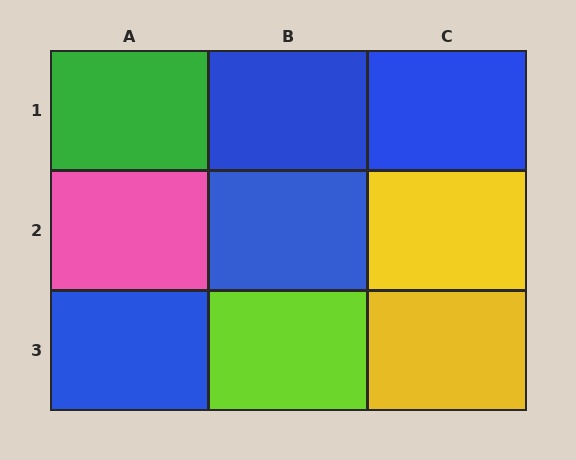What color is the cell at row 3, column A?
Blue.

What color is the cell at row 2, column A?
Pink.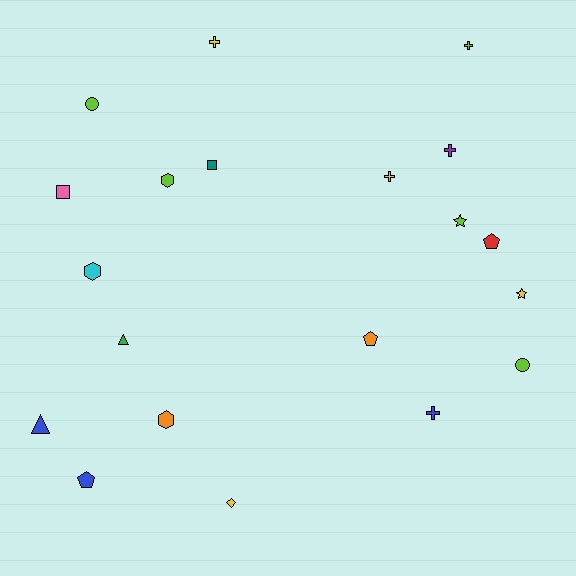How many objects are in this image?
There are 20 objects.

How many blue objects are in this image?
There are 3 blue objects.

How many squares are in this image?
There are 2 squares.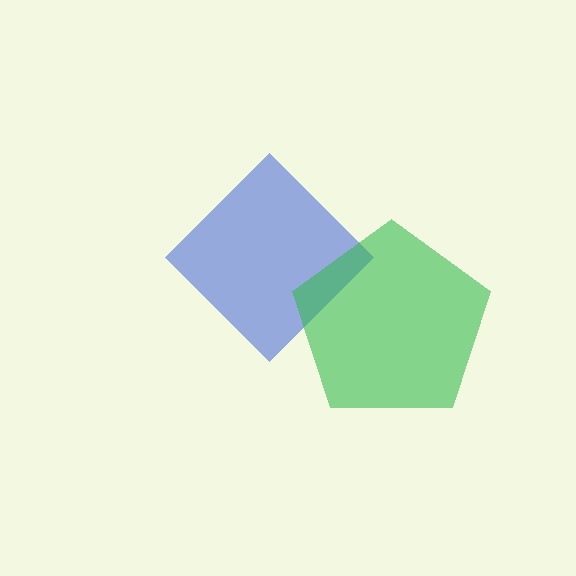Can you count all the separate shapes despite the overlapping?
Yes, there are 2 separate shapes.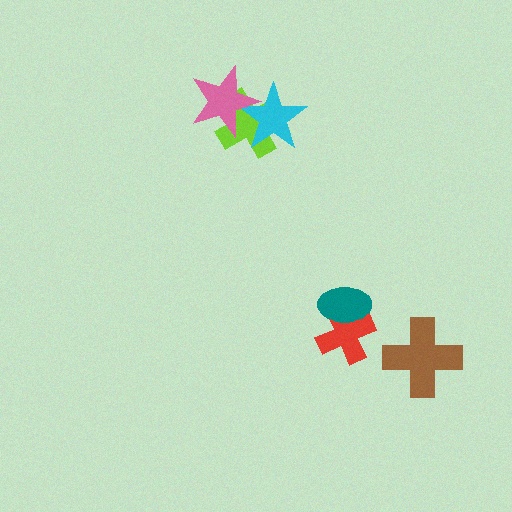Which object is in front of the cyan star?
The pink star is in front of the cyan star.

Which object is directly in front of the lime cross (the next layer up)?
The cyan star is directly in front of the lime cross.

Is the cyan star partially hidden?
Yes, it is partially covered by another shape.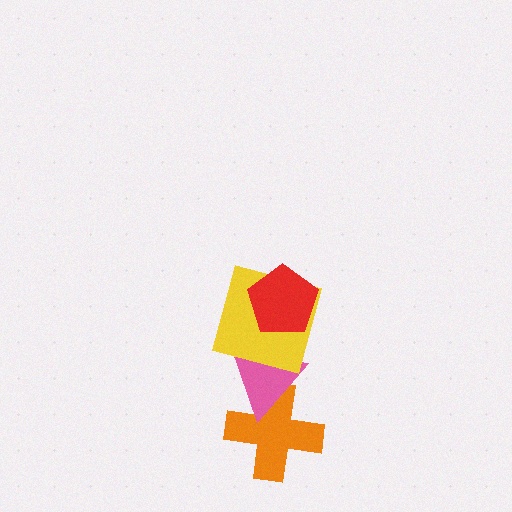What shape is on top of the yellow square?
The red pentagon is on top of the yellow square.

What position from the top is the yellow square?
The yellow square is 2nd from the top.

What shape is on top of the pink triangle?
The yellow square is on top of the pink triangle.